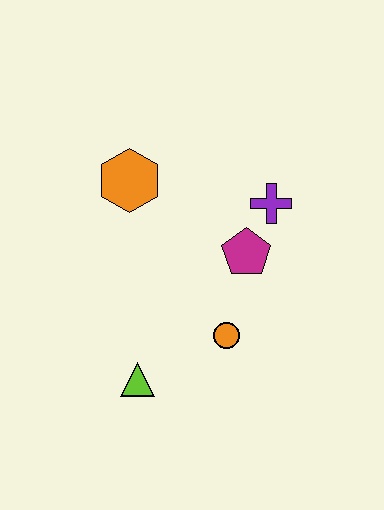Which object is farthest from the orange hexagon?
The lime triangle is farthest from the orange hexagon.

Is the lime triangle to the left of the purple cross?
Yes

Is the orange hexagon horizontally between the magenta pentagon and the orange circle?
No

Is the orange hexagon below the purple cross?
No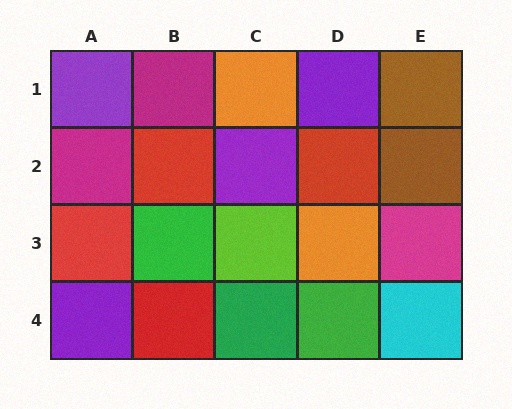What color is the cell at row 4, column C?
Green.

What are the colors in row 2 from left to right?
Magenta, red, purple, red, brown.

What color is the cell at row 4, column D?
Green.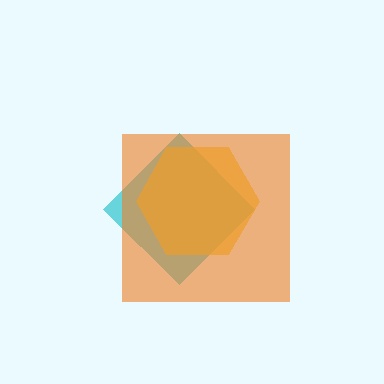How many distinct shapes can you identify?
There are 3 distinct shapes: a cyan diamond, a yellow hexagon, an orange square.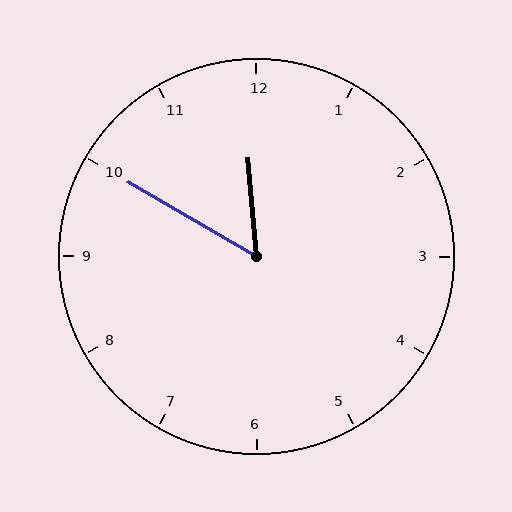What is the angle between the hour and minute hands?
Approximately 55 degrees.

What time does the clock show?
11:50.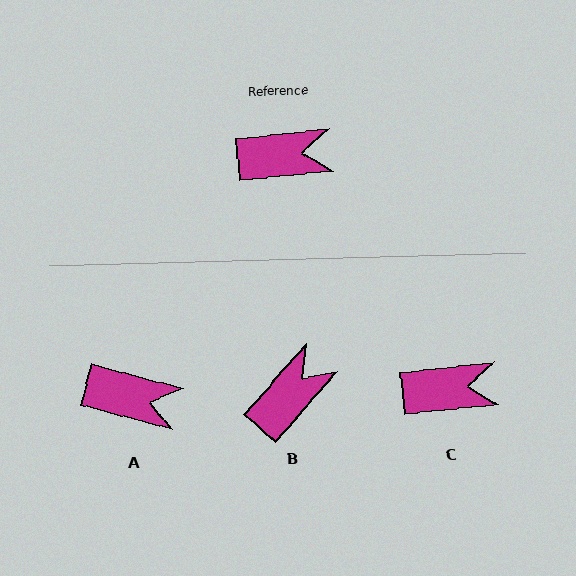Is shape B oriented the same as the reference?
No, it is off by about 43 degrees.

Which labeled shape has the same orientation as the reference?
C.